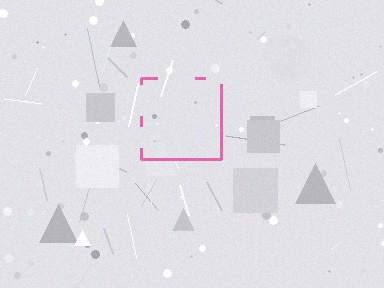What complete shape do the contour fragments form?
The contour fragments form a square.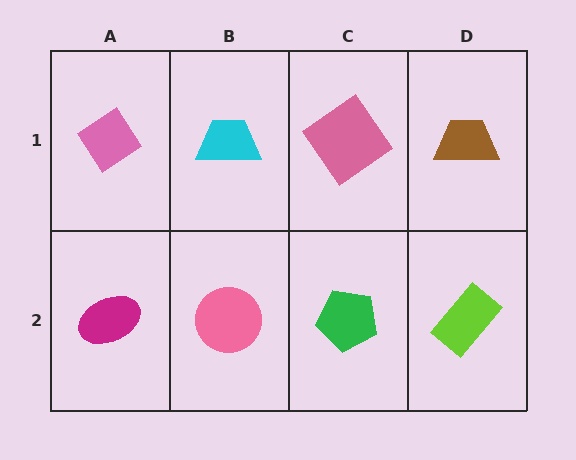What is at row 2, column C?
A green pentagon.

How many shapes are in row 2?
4 shapes.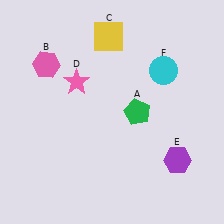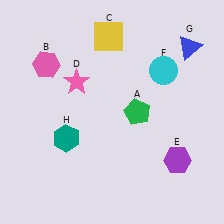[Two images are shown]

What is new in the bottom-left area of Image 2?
A teal hexagon (H) was added in the bottom-left area of Image 2.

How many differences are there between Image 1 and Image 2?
There are 2 differences between the two images.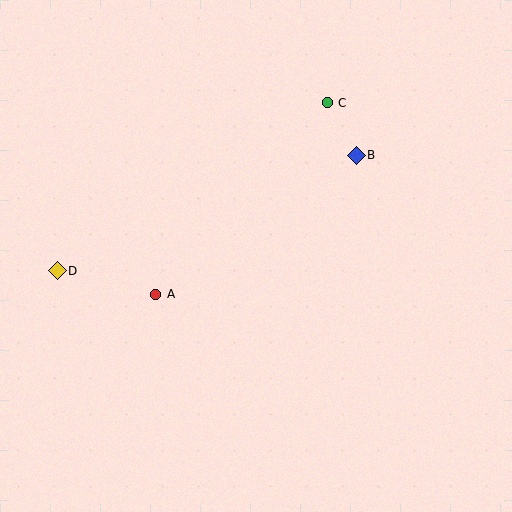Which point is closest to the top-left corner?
Point D is closest to the top-left corner.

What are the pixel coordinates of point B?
Point B is at (356, 155).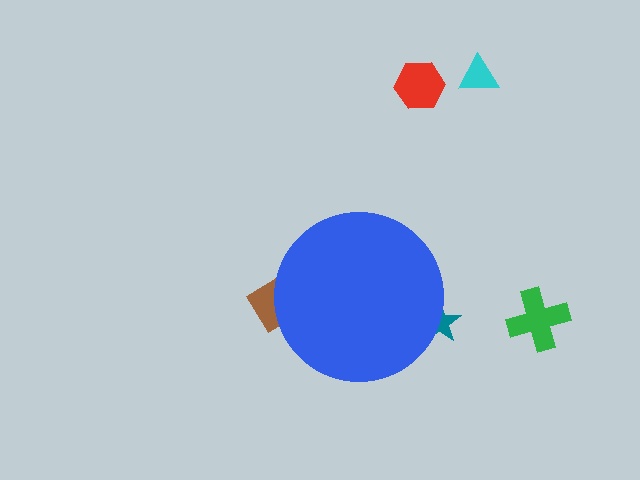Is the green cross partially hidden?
No, the green cross is fully visible.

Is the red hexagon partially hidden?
No, the red hexagon is fully visible.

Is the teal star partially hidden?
Yes, the teal star is partially hidden behind the blue circle.